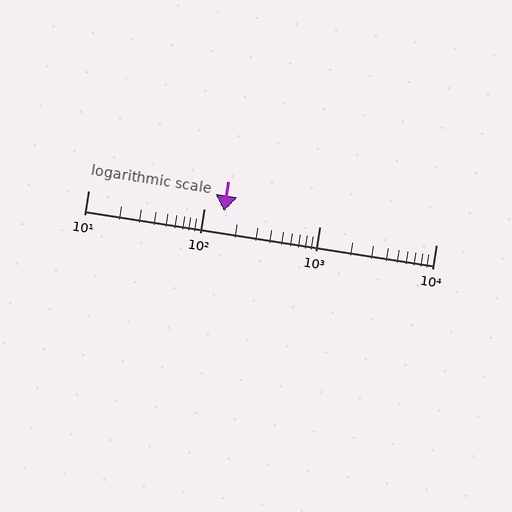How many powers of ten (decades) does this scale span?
The scale spans 3 decades, from 10 to 10000.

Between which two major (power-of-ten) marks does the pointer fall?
The pointer is between 100 and 1000.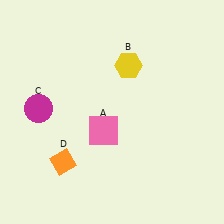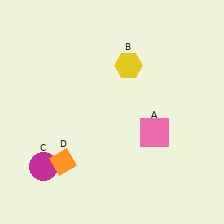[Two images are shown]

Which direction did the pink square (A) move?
The pink square (A) moved right.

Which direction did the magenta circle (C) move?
The magenta circle (C) moved down.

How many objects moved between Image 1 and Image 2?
2 objects moved between the two images.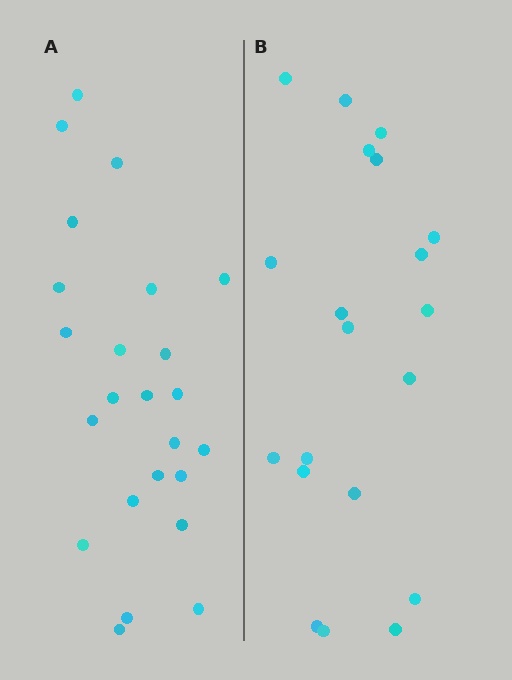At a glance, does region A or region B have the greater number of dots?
Region A (the left region) has more dots.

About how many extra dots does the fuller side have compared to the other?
Region A has about 4 more dots than region B.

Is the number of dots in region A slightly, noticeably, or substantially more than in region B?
Region A has only slightly more — the two regions are fairly close. The ratio is roughly 1.2 to 1.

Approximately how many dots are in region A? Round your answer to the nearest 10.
About 20 dots. (The exact count is 24, which rounds to 20.)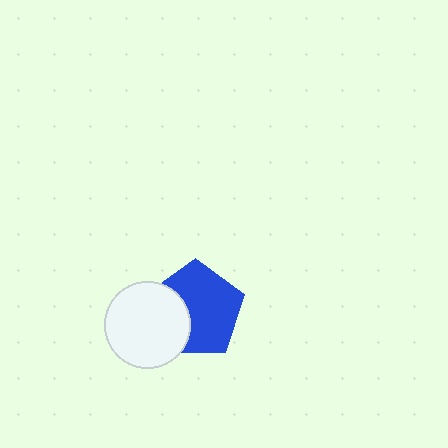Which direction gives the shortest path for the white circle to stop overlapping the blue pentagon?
Moving left gives the shortest separation.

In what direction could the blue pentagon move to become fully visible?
The blue pentagon could move right. That would shift it out from behind the white circle entirely.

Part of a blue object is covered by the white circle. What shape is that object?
It is a pentagon.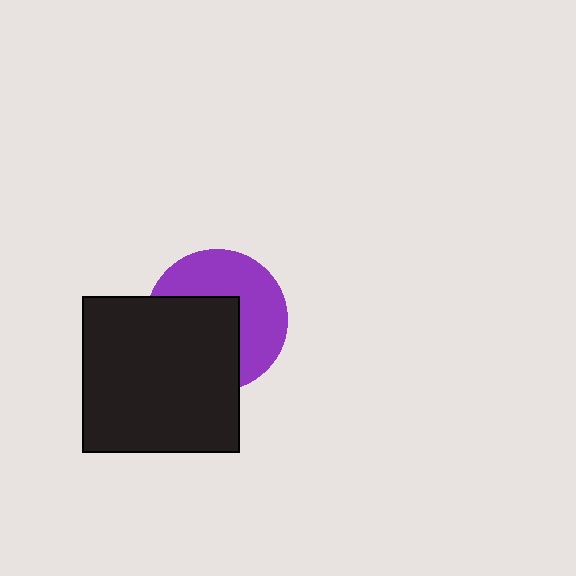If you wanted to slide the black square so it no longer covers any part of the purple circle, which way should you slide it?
Slide it toward the lower-left — that is the most direct way to separate the two shapes.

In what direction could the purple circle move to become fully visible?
The purple circle could move toward the upper-right. That would shift it out from behind the black square entirely.